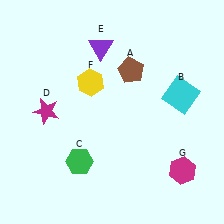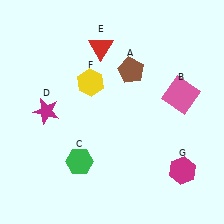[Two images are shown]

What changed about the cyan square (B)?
In Image 1, B is cyan. In Image 2, it changed to pink.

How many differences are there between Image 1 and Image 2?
There are 2 differences between the two images.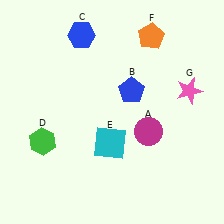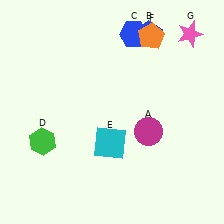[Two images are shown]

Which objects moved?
The objects that moved are: the blue pentagon (B), the blue hexagon (C), the pink star (G).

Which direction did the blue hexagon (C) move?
The blue hexagon (C) moved right.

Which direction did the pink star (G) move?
The pink star (G) moved up.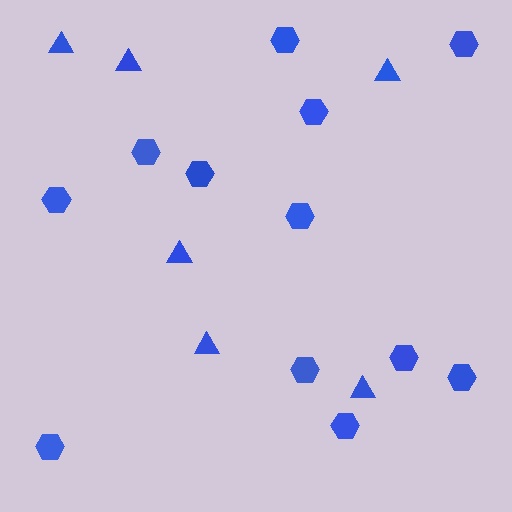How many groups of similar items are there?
There are 2 groups: one group of hexagons (12) and one group of triangles (6).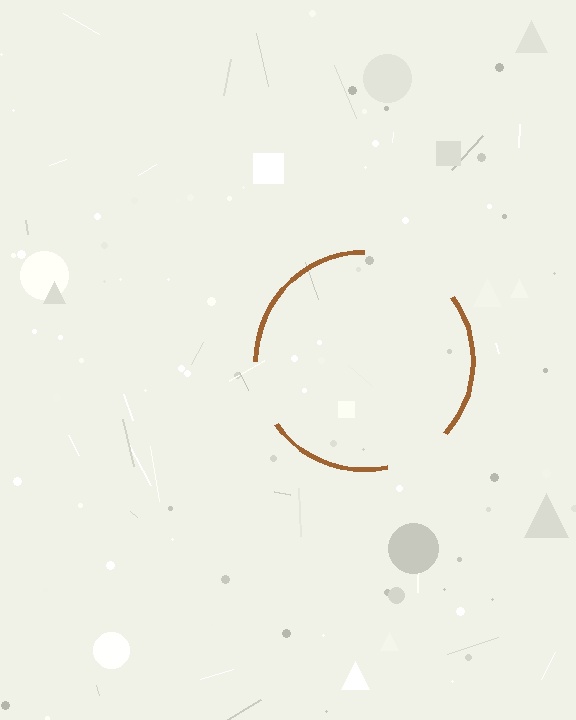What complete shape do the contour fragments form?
The contour fragments form a circle.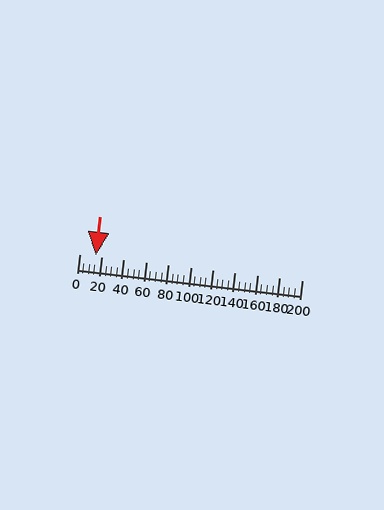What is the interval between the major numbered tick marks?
The major tick marks are spaced 20 units apart.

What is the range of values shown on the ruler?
The ruler shows values from 0 to 200.